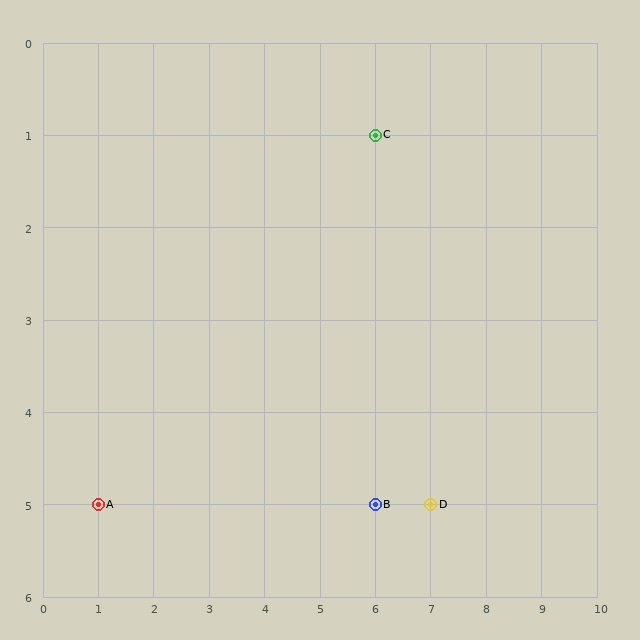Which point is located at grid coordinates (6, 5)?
Point B is at (6, 5).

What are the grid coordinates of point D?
Point D is at grid coordinates (7, 5).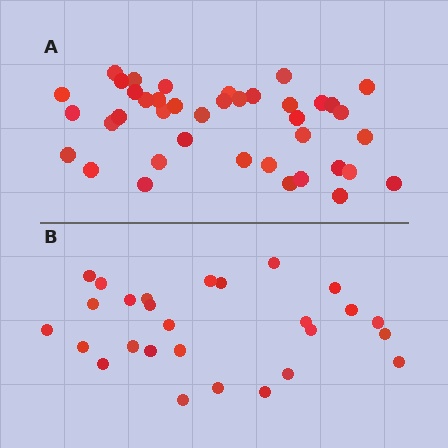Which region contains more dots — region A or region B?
Region A (the top region) has more dots.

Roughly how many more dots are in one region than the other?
Region A has approximately 15 more dots than region B.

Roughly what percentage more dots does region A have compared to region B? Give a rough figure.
About 50% more.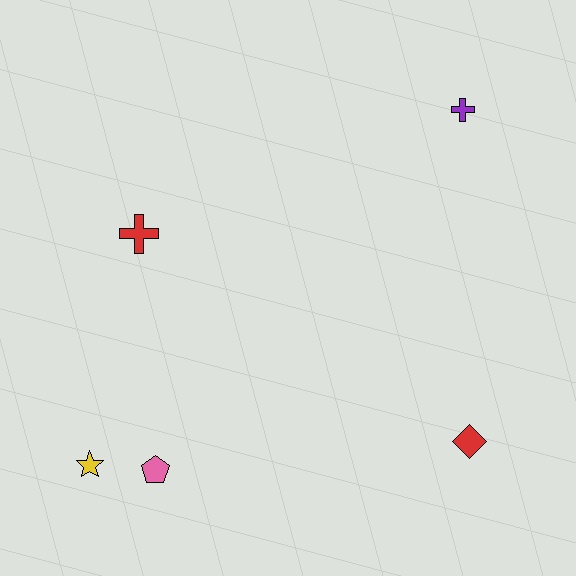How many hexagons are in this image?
There are no hexagons.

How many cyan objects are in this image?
There are no cyan objects.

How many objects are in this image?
There are 5 objects.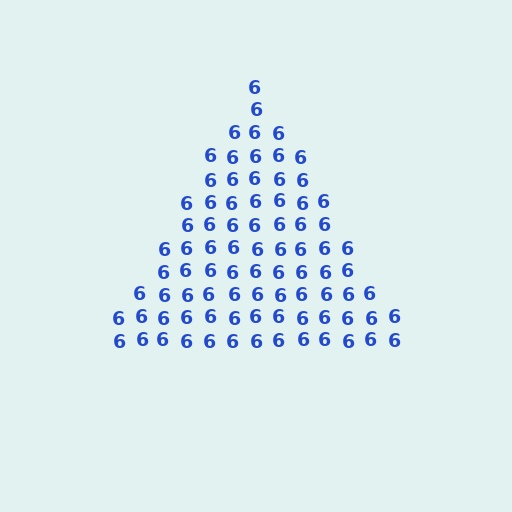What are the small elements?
The small elements are digit 6's.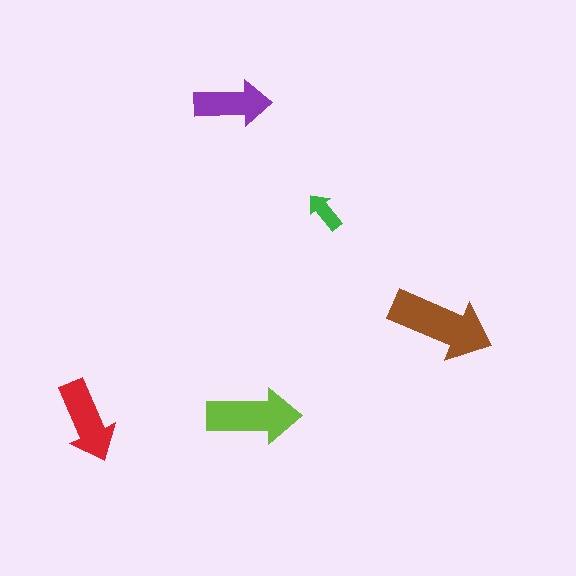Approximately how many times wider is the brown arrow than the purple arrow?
About 1.5 times wider.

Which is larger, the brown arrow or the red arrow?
The brown one.